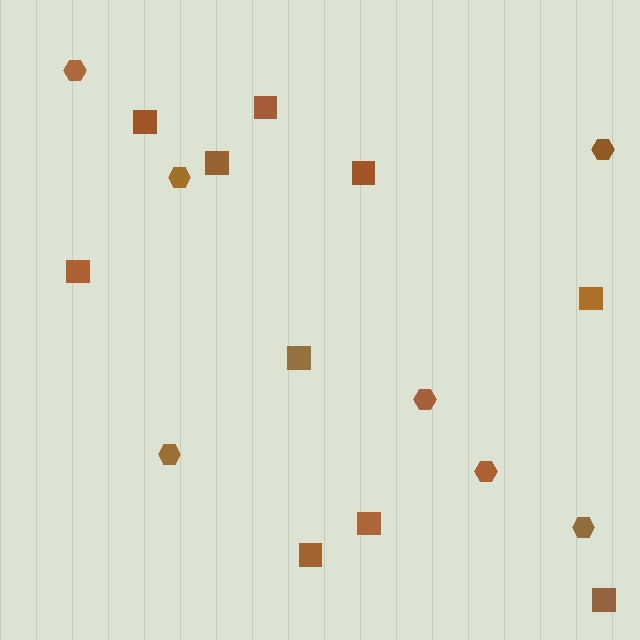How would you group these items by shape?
There are 2 groups: one group of hexagons (7) and one group of squares (10).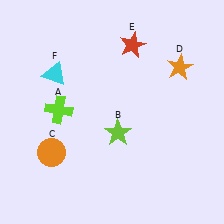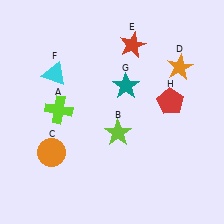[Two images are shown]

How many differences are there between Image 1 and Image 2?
There are 2 differences between the two images.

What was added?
A teal star (G), a red pentagon (H) were added in Image 2.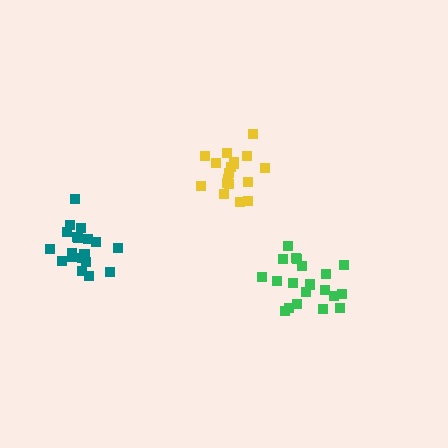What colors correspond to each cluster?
The clusters are colored: yellow, green, teal.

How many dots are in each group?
Group 1: 18 dots, Group 2: 21 dots, Group 3: 20 dots (59 total).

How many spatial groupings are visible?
There are 3 spatial groupings.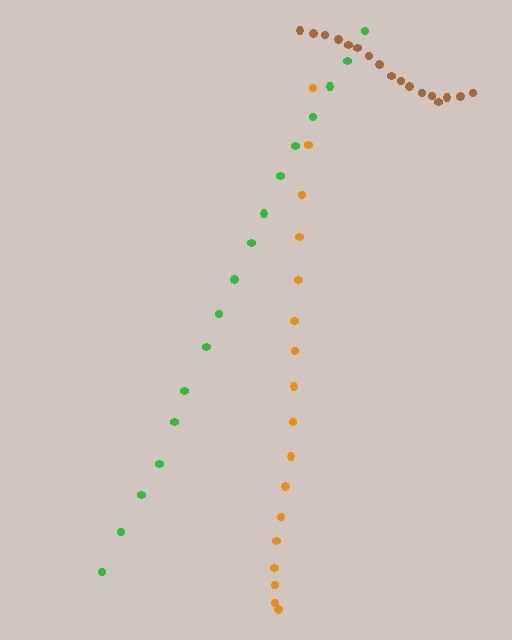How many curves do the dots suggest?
There are 3 distinct paths.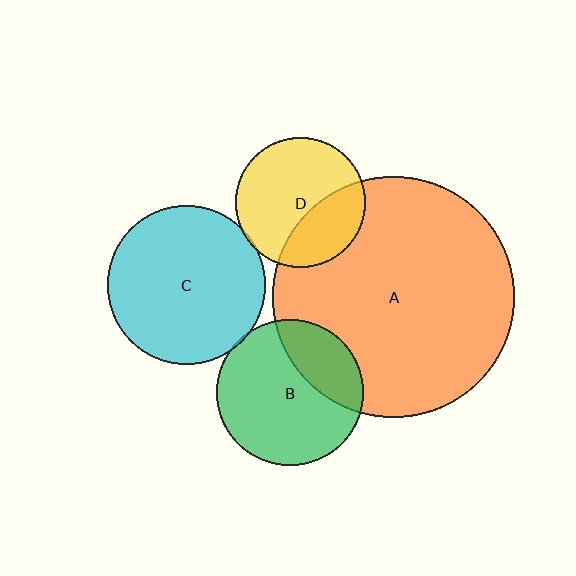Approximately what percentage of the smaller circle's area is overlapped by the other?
Approximately 25%.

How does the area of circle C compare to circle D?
Approximately 1.5 times.